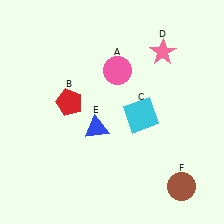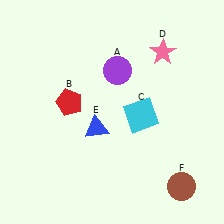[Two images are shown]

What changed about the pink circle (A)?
In Image 1, A is pink. In Image 2, it changed to purple.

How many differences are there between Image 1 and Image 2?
There is 1 difference between the two images.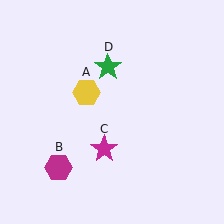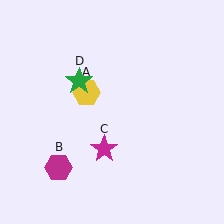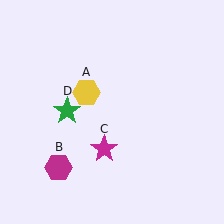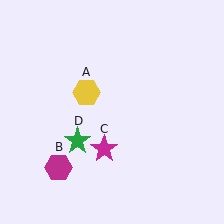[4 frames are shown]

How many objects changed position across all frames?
1 object changed position: green star (object D).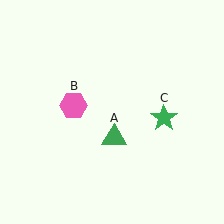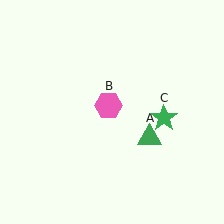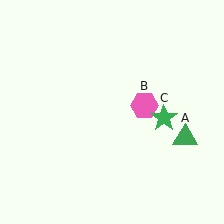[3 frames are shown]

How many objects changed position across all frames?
2 objects changed position: green triangle (object A), pink hexagon (object B).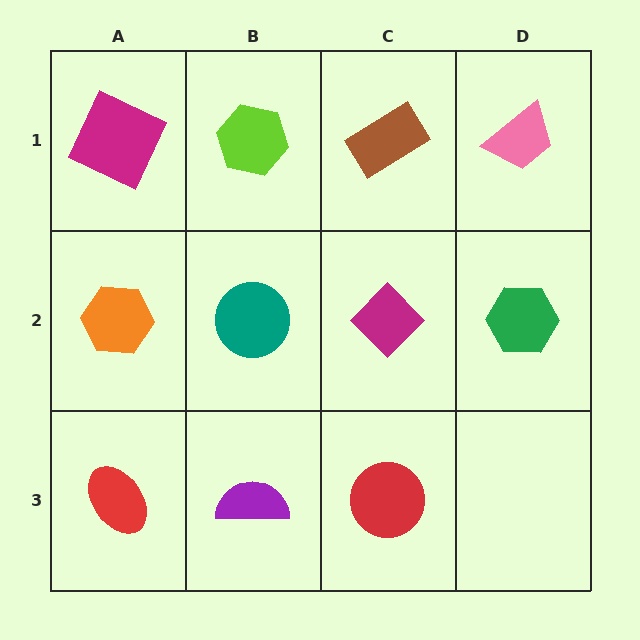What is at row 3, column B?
A purple semicircle.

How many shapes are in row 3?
3 shapes.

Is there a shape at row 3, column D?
No, that cell is empty.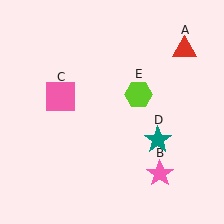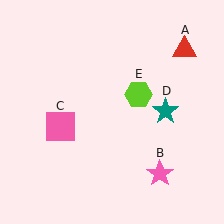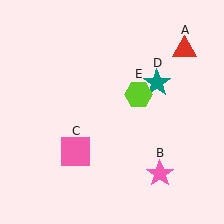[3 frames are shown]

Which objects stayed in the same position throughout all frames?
Red triangle (object A) and pink star (object B) and lime hexagon (object E) remained stationary.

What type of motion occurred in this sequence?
The pink square (object C), teal star (object D) rotated counterclockwise around the center of the scene.